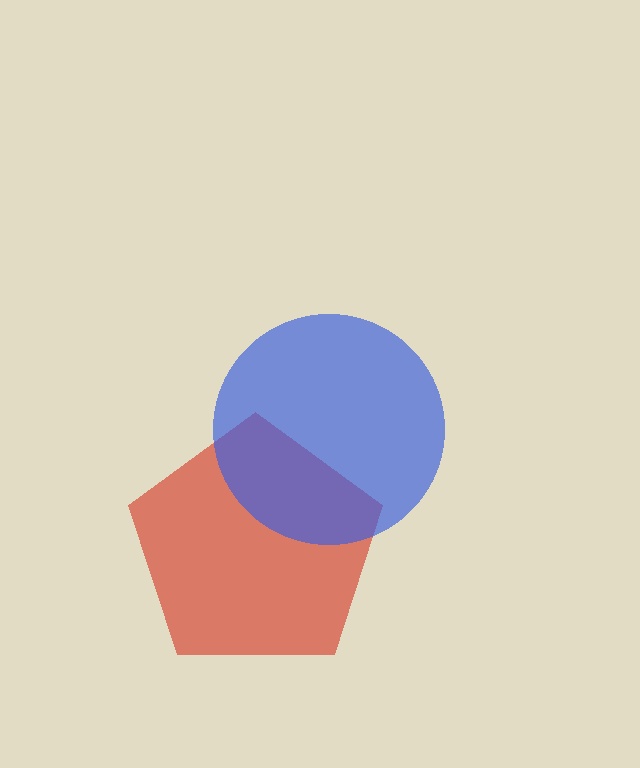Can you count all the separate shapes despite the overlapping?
Yes, there are 2 separate shapes.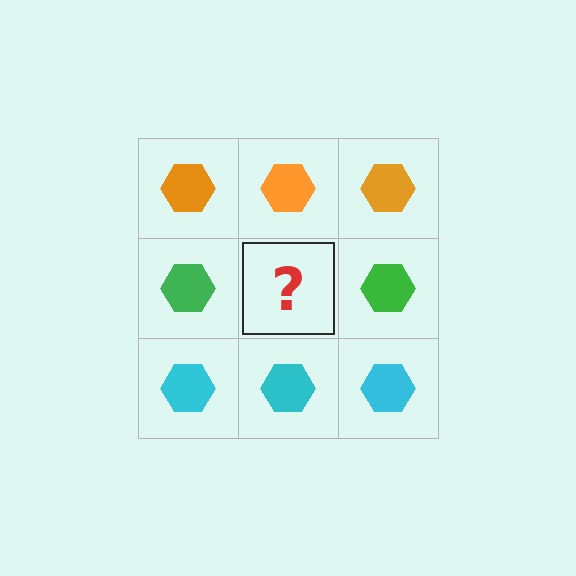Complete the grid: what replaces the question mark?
The question mark should be replaced with a green hexagon.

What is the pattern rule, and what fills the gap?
The rule is that each row has a consistent color. The gap should be filled with a green hexagon.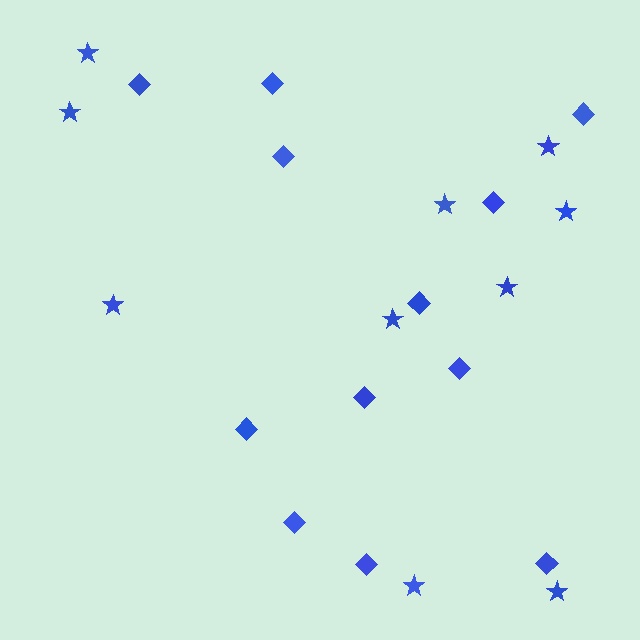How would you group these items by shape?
There are 2 groups: one group of diamonds (12) and one group of stars (10).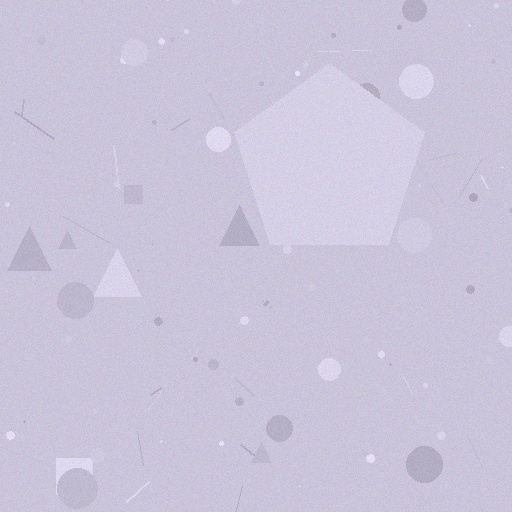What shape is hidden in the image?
A pentagon is hidden in the image.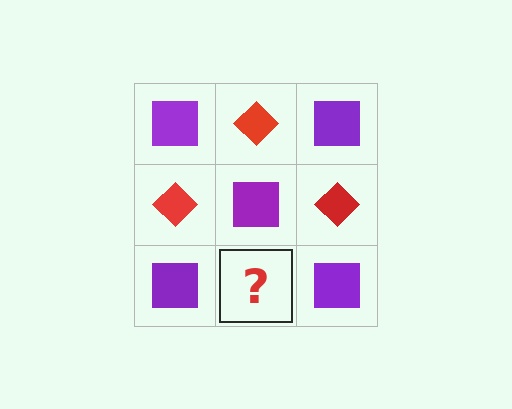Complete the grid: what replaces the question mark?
The question mark should be replaced with a red diamond.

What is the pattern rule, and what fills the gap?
The rule is that it alternates purple square and red diamond in a checkerboard pattern. The gap should be filled with a red diamond.